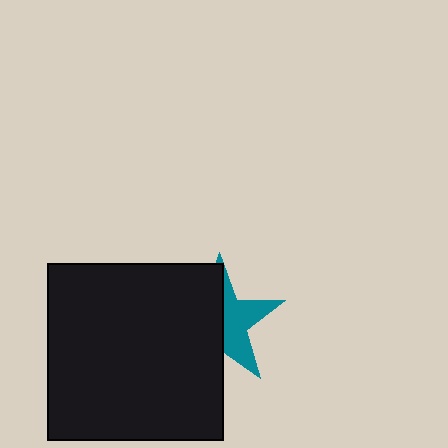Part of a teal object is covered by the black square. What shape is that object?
It is a star.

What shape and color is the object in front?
The object in front is a black square.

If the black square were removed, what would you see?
You would see the complete teal star.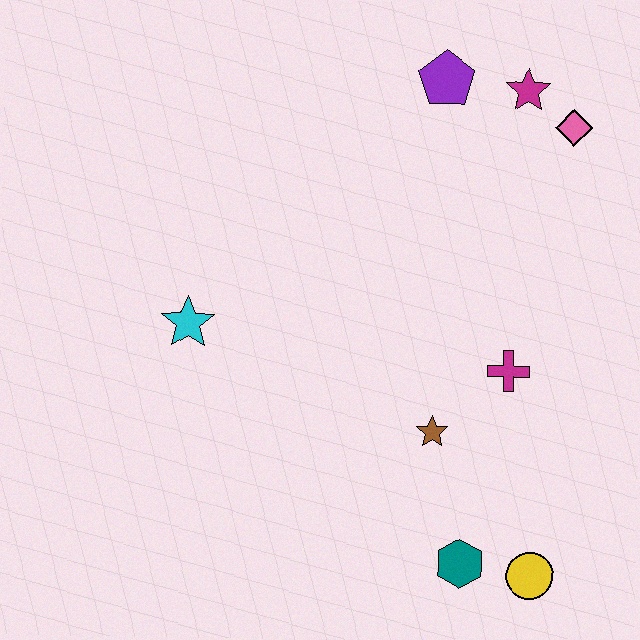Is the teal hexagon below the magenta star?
Yes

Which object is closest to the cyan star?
The brown star is closest to the cyan star.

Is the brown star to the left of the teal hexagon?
Yes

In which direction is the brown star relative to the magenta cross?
The brown star is to the left of the magenta cross.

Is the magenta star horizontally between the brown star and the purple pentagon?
No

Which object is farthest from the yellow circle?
The purple pentagon is farthest from the yellow circle.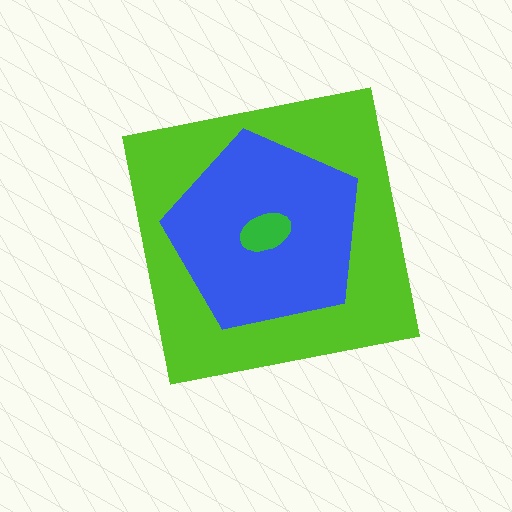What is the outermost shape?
The lime square.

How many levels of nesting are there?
3.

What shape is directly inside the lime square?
The blue pentagon.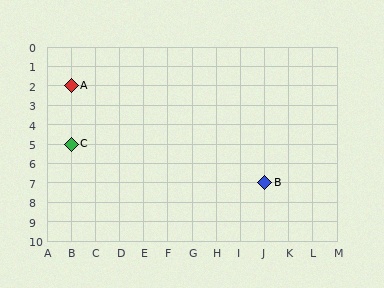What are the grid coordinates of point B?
Point B is at grid coordinates (J, 7).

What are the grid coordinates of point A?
Point A is at grid coordinates (B, 2).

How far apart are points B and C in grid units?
Points B and C are 8 columns and 2 rows apart (about 8.2 grid units diagonally).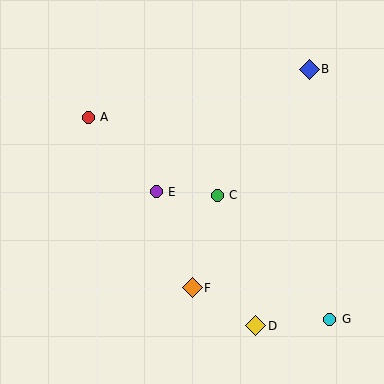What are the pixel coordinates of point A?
Point A is at (88, 117).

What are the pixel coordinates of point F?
Point F is at (192, 288).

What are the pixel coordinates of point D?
Point D is at (256, 326).